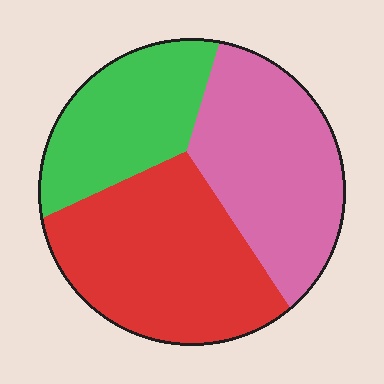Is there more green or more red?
Red.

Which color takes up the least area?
Green, at roughly 25%.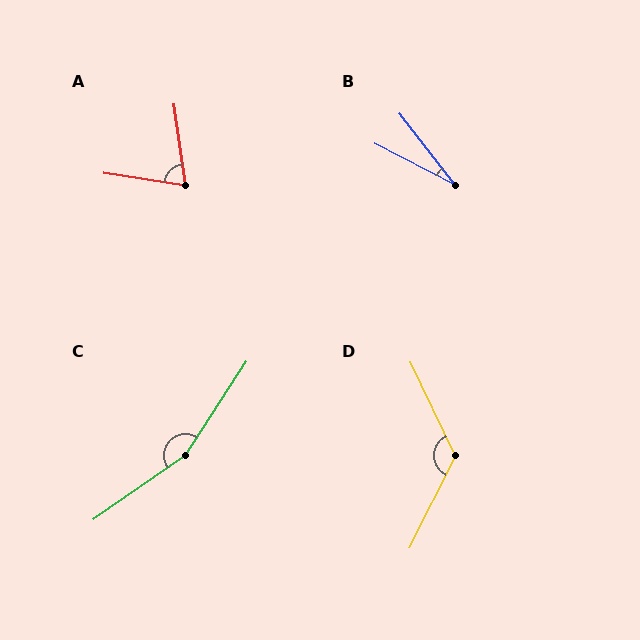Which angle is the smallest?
B, at approximately 25 degrees.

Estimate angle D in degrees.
Approximately 128 degrees.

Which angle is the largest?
C, at approximately 158 degrees.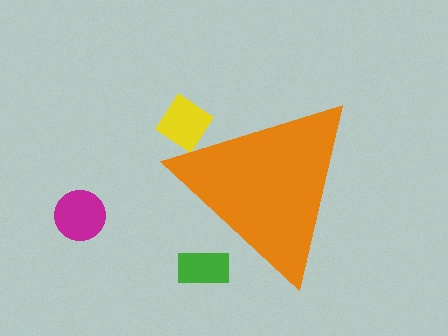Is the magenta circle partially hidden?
No, the magenta circle is fully visible.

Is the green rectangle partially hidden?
Yes, the green rectangle is partially hidden behind the orange triangle.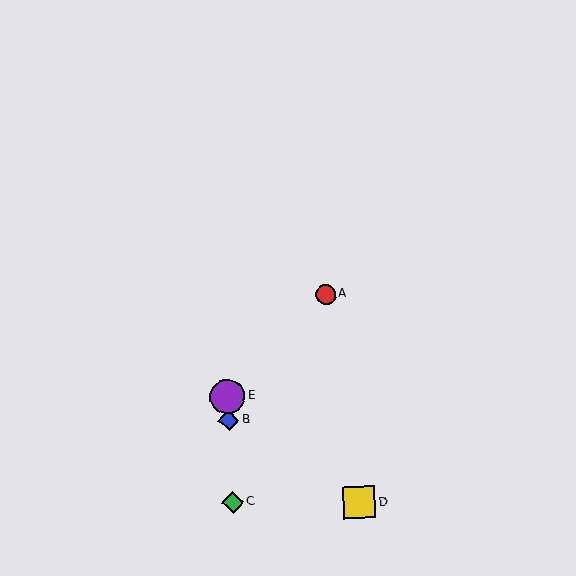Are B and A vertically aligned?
No, B is at x≈229 and A is at x≈326.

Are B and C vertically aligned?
Yes, both are at x≈229.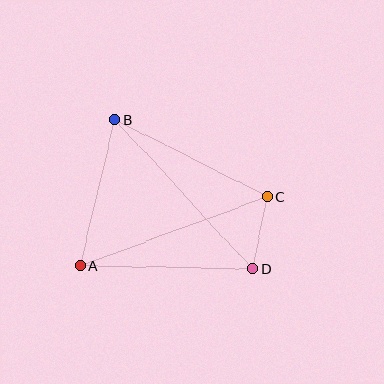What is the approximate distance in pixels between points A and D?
The distance between A and D is approximately 173 pixels.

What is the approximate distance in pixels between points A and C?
The distance between A and C is approximately 200 pixels.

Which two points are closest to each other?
Points C and D are closest to each other.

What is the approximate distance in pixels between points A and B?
The distance between A and B is approximately 150 pixels.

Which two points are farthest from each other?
Points B and D are farthest from each other.